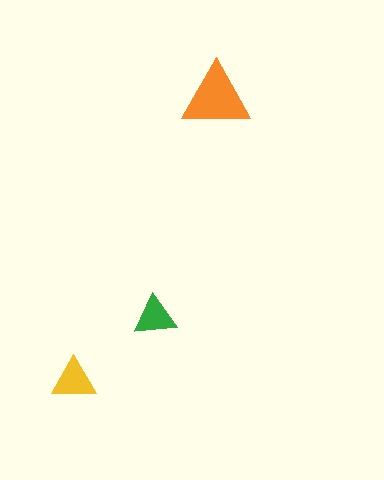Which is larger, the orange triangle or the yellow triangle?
The orange one.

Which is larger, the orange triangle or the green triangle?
The orange one.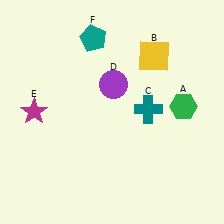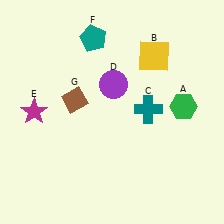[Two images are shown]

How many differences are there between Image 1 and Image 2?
There is 1 difference between the two images.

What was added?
A brown diamond (G) was added in Image 2.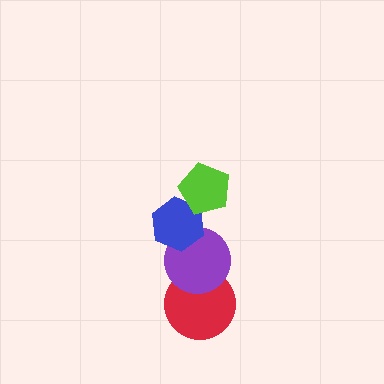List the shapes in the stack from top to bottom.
From top to bottom: the lime pentagon, the blue hexagon, the purple circle, the red circle.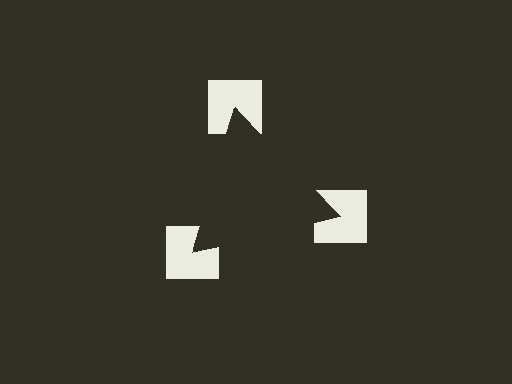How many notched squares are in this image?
There are 3 — one at each vertex of the illusory triangle.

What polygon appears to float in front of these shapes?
An illusory triangle — its edges are inferred from the aligned wedge cuts in the notched squares, not physically drawn.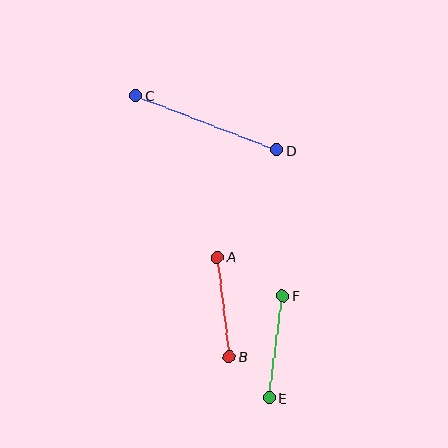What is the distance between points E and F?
The distance is approximately 103 pixels.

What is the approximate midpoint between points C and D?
The midpoint is at approximately (207, 123) pixels.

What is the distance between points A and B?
The distance is approximately 100 pixels.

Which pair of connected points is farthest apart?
Points C and D are farthest apart.